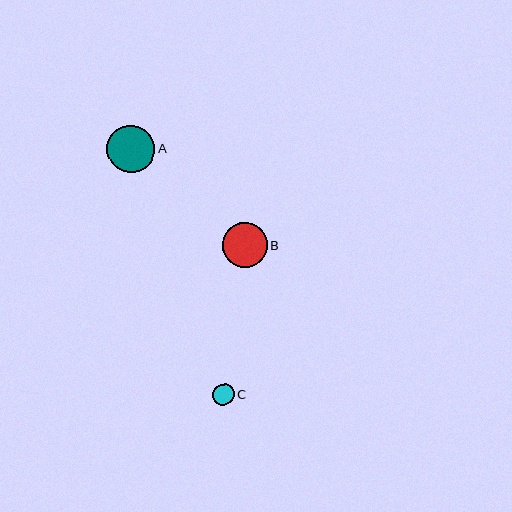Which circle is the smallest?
Circle C is the smallest with a size of approximately 22 pixels.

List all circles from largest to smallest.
From largest to smallest: A, B, C.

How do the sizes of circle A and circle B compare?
Circle A and circle B are approximately the same size.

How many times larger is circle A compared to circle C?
Circle A is approximately 2.2 times the size of circle C.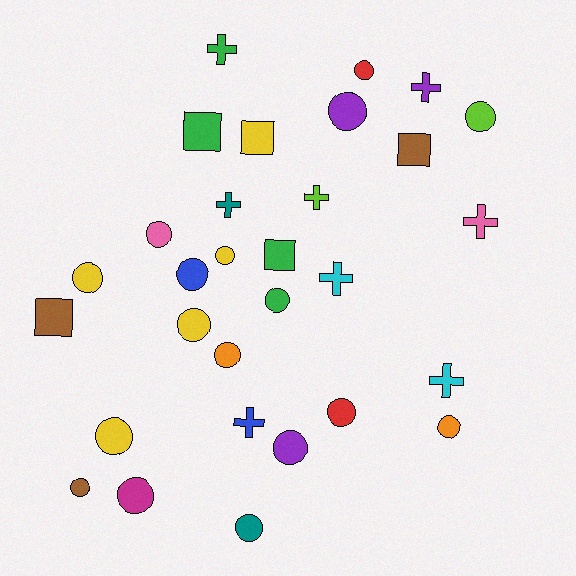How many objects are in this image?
There are 30 objects.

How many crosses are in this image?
There are 8 crosses.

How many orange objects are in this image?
There are 2 orange objects.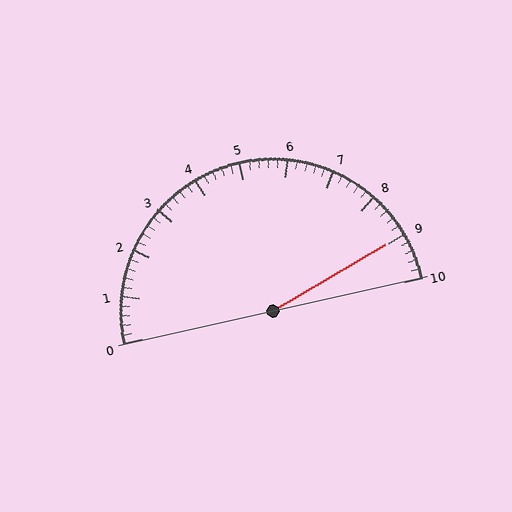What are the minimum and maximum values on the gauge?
The gauge ranges from 0 to 10.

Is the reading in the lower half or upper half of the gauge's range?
The reading is in the upper half of the range (0 to 10).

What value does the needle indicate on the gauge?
The needle indicates approximately 9.0.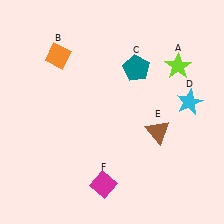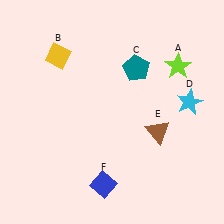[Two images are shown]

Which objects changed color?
B changed from orange to yellow. F changed from magenta to blue.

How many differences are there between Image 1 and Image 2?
There are 2 differences between the two images.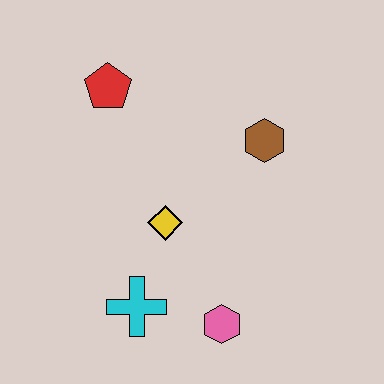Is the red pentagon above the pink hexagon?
Yes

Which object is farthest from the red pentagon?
The pink hexagon is farthest from the red pentagon.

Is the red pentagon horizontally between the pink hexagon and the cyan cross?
No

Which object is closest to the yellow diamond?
The cyan cross is closest to the yellow diamond.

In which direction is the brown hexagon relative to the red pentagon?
The brown hexagon is to the right of the red pentagon.